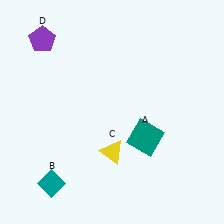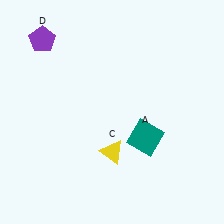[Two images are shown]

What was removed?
The teal diamond (B) was removed in Image 2.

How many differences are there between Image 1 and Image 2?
There is 1 difference between the two images.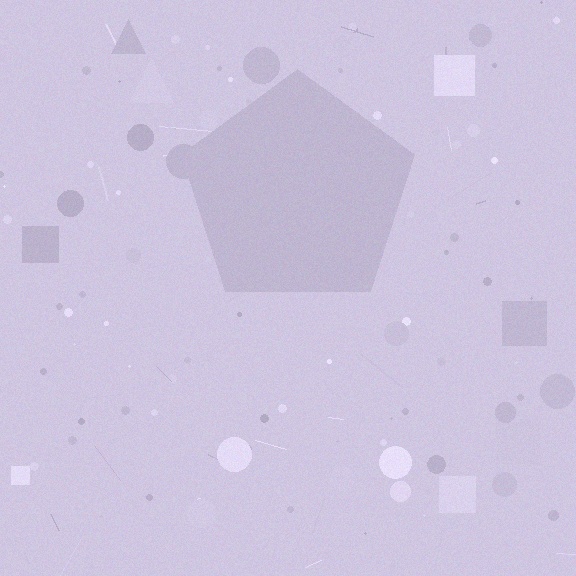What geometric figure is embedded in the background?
A pentagon is embedded in the background.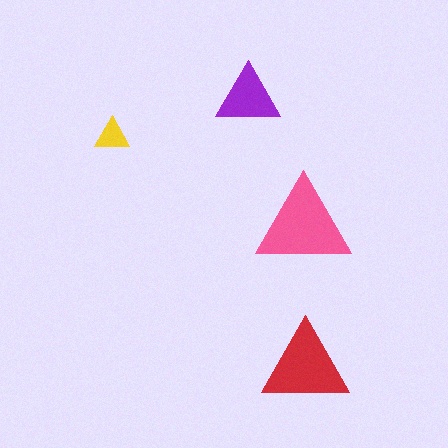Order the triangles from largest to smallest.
the pink one, the red one, the purple one, the yellow one.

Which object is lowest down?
The red triangle is bottommost.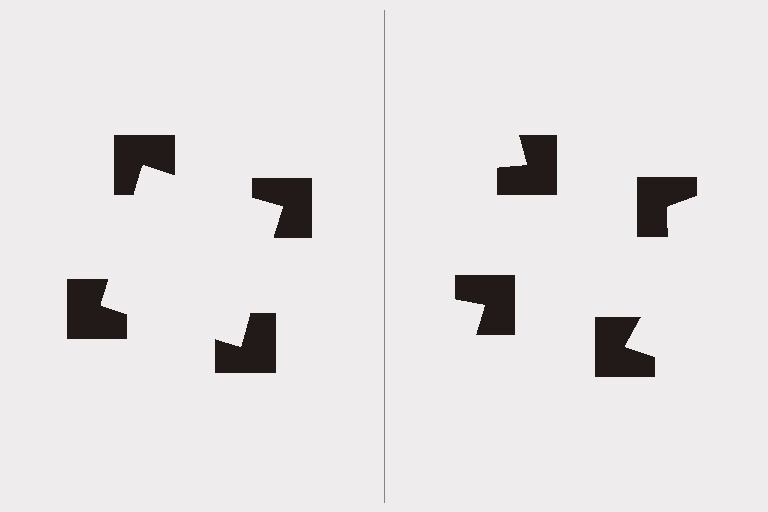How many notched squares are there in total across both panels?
8 — 4 on each side.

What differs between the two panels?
The notched squares are positioned identically on both sides; only the wedge orientations differ. On the left they align to a square; on the right they are misaligned.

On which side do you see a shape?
An illusory square appears on the left side. On the right side the wedge cuts are rotated, so no coherent shape forms.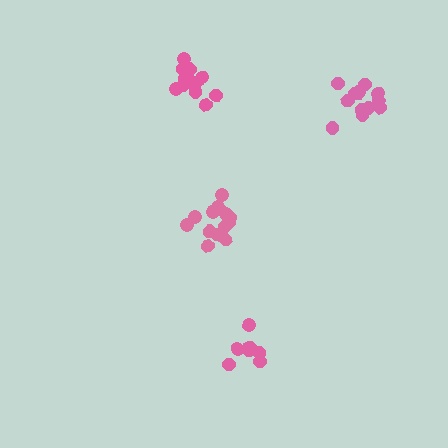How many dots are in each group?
Group 1: 12 dots, Group 2: 9 dots, Group 3: 13 dots, Group 4: 13 dots (47 total).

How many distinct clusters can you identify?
There are 4 distinct clusters.